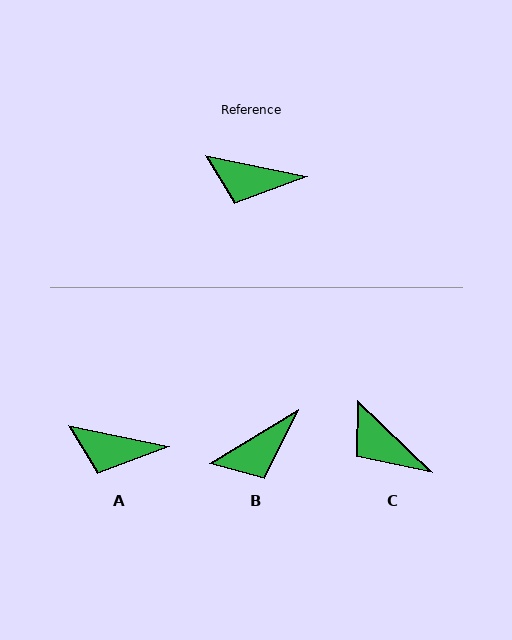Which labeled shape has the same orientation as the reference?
A.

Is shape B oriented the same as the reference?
No, it is off by about 43 degrees.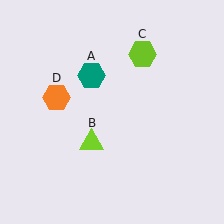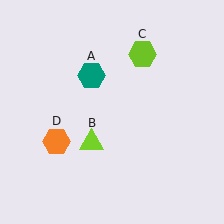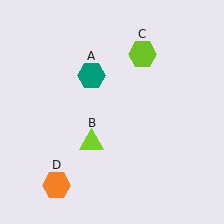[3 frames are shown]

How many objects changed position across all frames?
1 object changed position: orange hexagon (object D).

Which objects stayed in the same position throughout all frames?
Teal hexagon (object A) and lime triangle (object B) and lime hexagon (object C) remained stationary.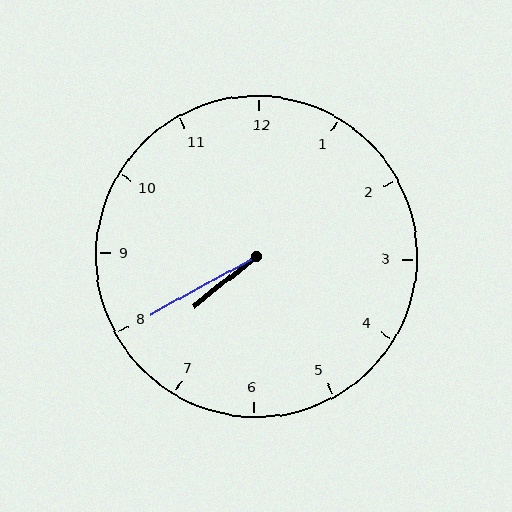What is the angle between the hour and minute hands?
Approximately 10 degrees.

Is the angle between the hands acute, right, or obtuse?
It is acute.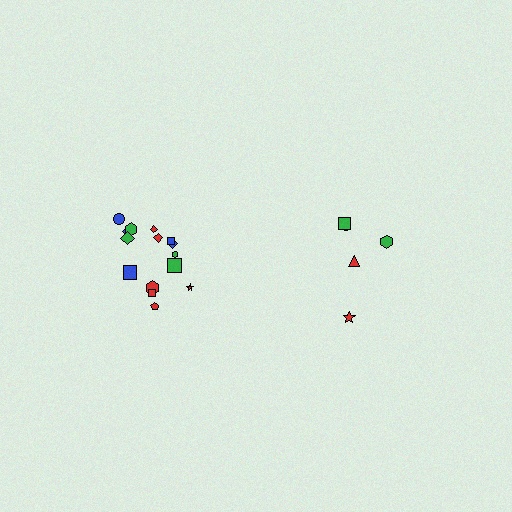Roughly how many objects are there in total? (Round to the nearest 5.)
Roughly 20 objects in total.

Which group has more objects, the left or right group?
The left group.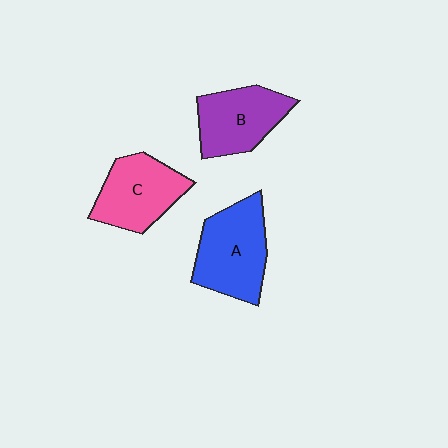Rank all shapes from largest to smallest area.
From largest to smallest: A (blue), C (pink), B (purple).